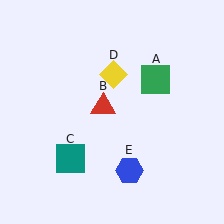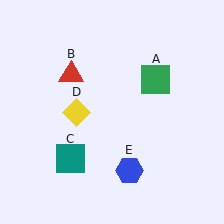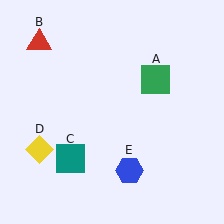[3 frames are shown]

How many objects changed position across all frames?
2 objects changed position: red triangle (object B), yellow diamond (object D).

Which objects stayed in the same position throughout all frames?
Green square (object A) and teal square (object C) and blue hexagon (object E) remained stationary.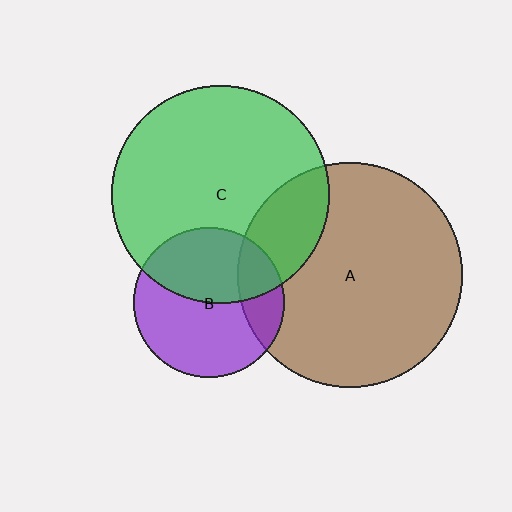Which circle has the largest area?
Circle A (brown).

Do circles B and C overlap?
Yes.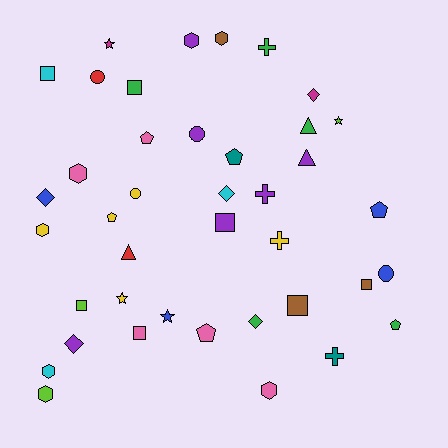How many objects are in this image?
There are 40 objects.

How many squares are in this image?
There are 7 squares.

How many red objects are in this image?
There are 2 red objects.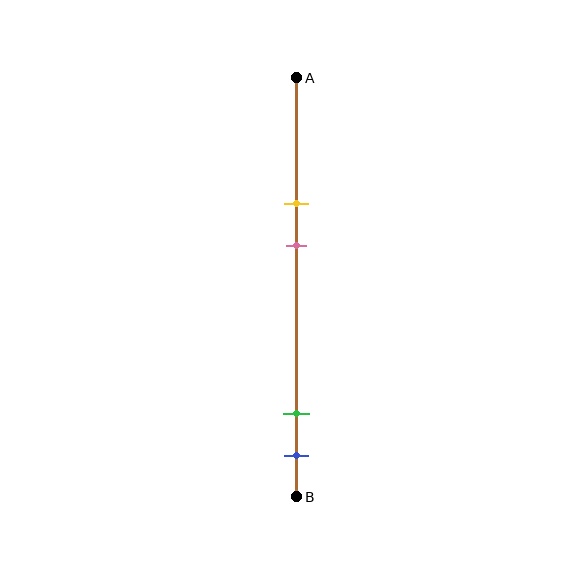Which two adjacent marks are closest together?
The green and blue marks are the closest adjacent pair.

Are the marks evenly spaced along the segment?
No, the marks are not evenly spaced.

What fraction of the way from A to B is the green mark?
The green mark is approximately 80% (0.8) of the way from A to B.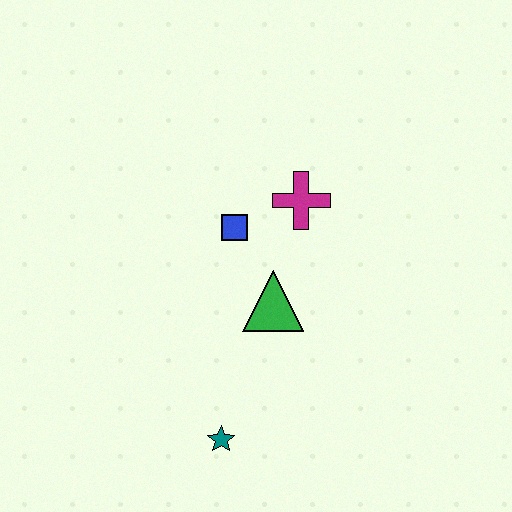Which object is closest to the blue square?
The magenta cross is closest to the blue square.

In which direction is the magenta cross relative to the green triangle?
The magenta cross is above the green triangle.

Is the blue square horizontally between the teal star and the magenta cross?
Yes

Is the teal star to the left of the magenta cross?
Yes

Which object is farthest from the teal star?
The magenta cross is farthest from the teal star.